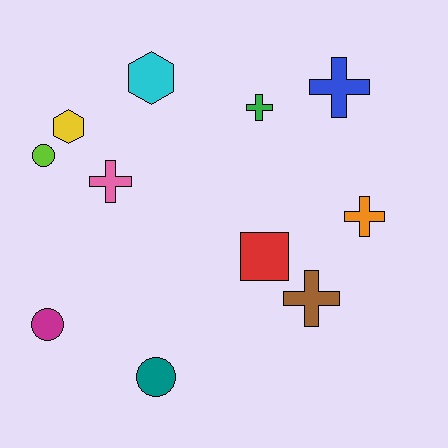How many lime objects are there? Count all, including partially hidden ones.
There is 1 lime object.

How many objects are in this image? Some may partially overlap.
There are 11 objects.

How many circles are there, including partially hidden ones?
There are 3 circles.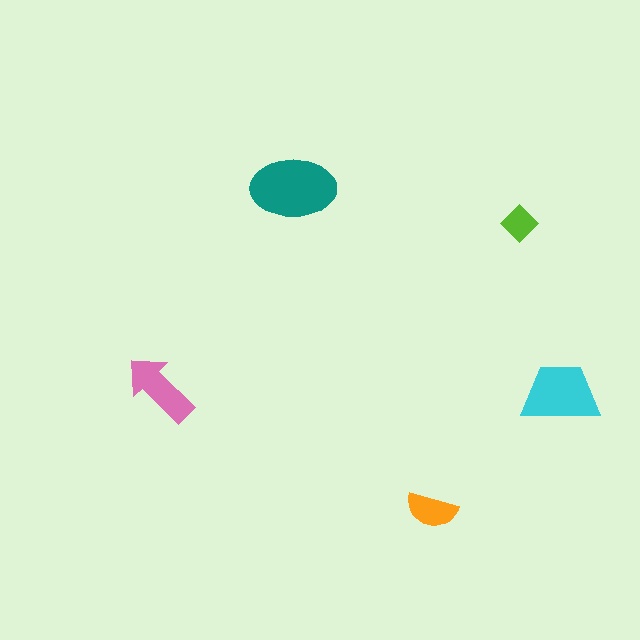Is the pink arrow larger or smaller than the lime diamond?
Larger.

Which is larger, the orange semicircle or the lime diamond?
The orange semicircle.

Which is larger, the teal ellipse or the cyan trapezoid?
The teal ellipse.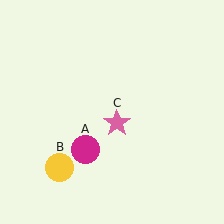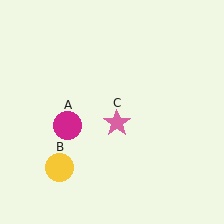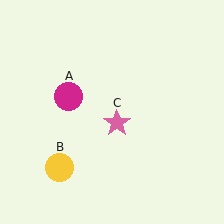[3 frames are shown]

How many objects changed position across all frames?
1 object changed position: magenta circle (object A).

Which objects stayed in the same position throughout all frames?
Yellow circle (object B) and pink star (object C) remained stationary.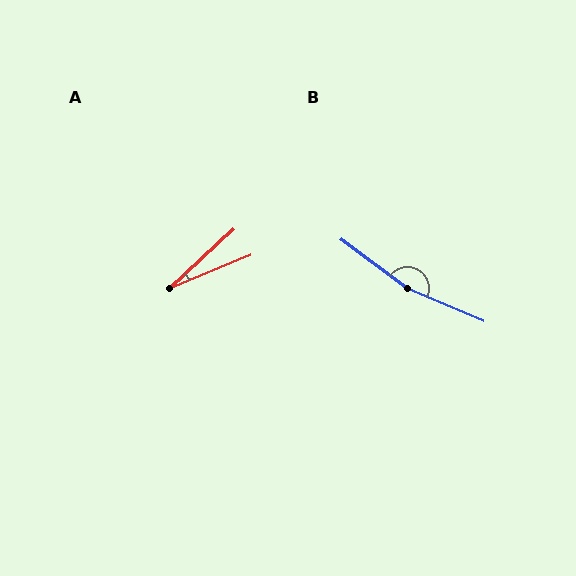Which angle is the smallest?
A, at approximately 20 degrees.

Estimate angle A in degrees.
Approximately 20 degrees.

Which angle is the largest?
B, at approximately 166 degrees.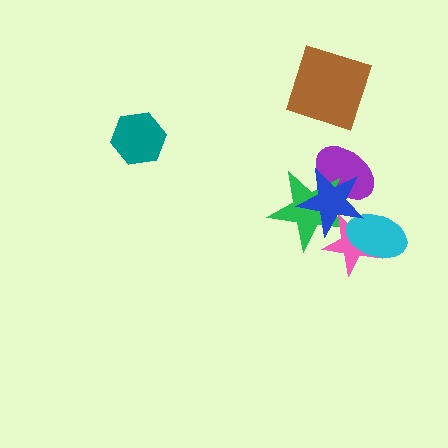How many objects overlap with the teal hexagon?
0 objects overlap with the teal hexagon.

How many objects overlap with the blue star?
4 objects overlap with the blue star.